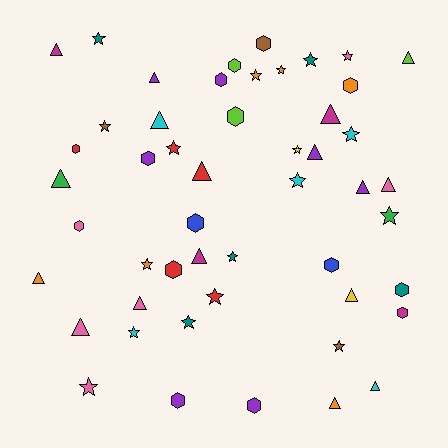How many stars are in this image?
There are 18 stars.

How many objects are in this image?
There are 50 objects.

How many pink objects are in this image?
There are 6 pink objects.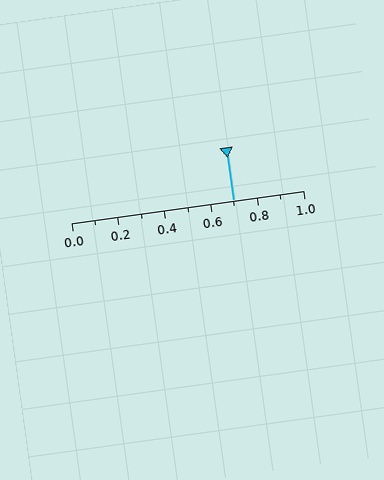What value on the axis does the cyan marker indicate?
The marker indicates approximately 0.7.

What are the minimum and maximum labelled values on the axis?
The axis runs from 0.0 to 1.0.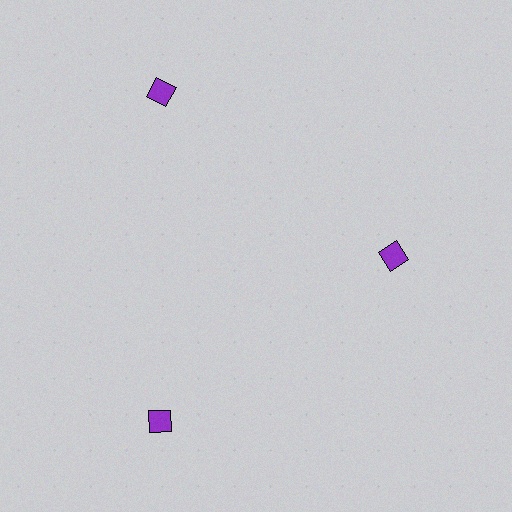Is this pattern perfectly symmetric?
No. The 3 purple diamonds are arranged in a ring, but one element near the 3 o'clock position is pulled inward toward the center, breaking the 3-fold rotational symmetry.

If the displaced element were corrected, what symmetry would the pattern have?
It would have 3-fold rotational symmetry — the pattern would map onto itself every 120 degrees.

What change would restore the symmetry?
The symmetry would be restored by moving it outward, back onto the ring so that all 3 diamonds sit at equal angles and equal distance from the center.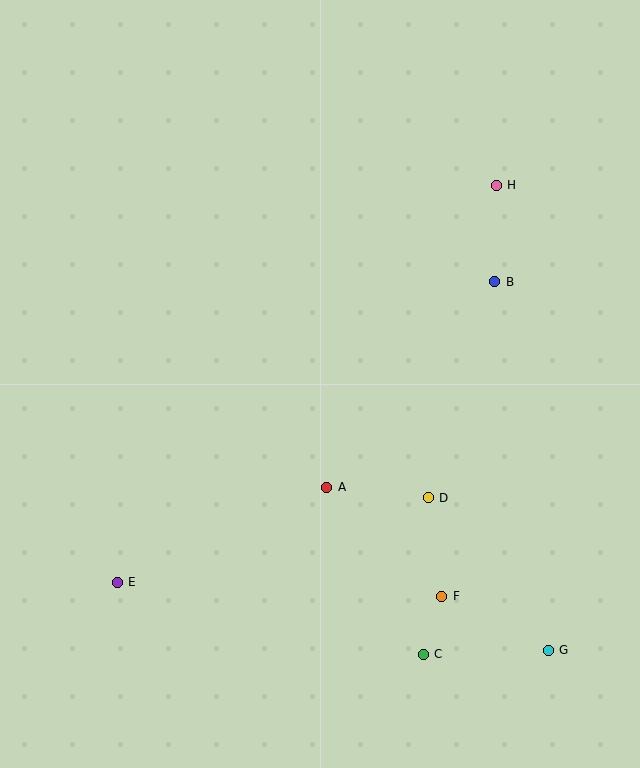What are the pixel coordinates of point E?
Point E is at (117, 582).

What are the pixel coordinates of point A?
Point A is at (327, 487).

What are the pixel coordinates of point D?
Point D is at (428, 498).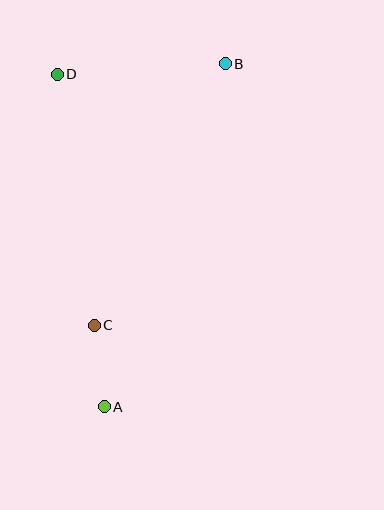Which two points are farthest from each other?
Points A and B are farthest from each other.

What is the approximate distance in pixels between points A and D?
The distance between A and D is approximately 336 pixels.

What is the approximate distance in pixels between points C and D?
The distance between C and D is approximately 254 pixels.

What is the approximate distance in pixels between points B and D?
The distance between B and D is approximately 169 pixels.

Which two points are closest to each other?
Points A and C are closest to each other.